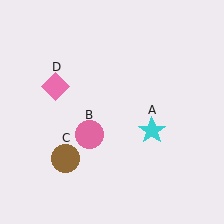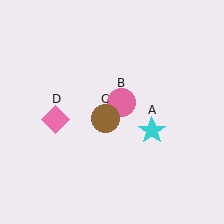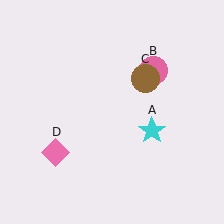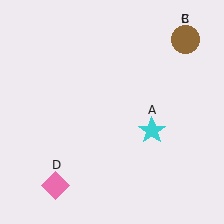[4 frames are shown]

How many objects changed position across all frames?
3 objects changed position: pink circle (object B), brown circle (object C), pink diamond (object D).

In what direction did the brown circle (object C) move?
The brown circle (object C) moved up and to the right.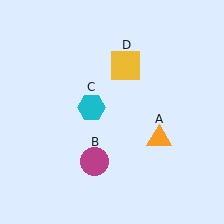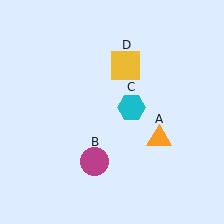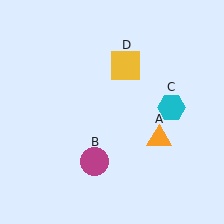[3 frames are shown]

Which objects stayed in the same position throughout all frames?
Orange triangle (object A) and magenta circle (object B) and yellow square (object D) remained stationary.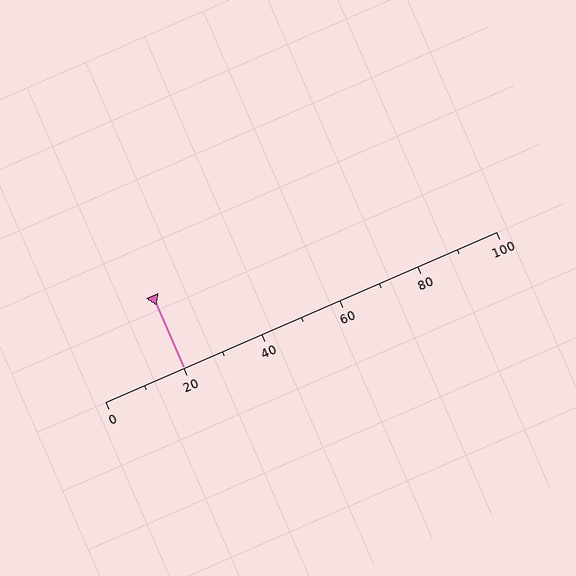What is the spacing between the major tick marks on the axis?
The major ticks are spaced 20 apart.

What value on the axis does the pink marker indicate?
The marker indicates approximately 20.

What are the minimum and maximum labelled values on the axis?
The axis runs from 0 to 100.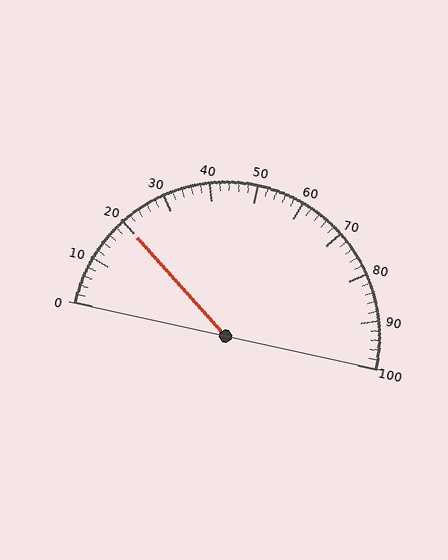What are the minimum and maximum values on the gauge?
The gauge ranges from 0 to 100.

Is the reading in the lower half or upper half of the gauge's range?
The reading is in the lower half of the range (0 to 100).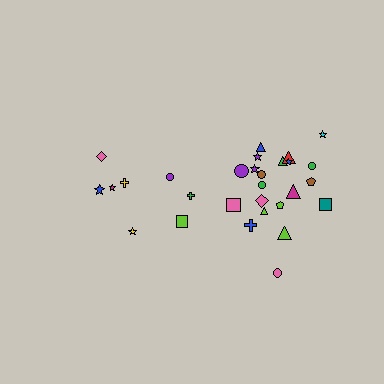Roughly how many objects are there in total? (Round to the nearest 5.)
Roughly 30 objects in total.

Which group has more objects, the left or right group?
The right group.